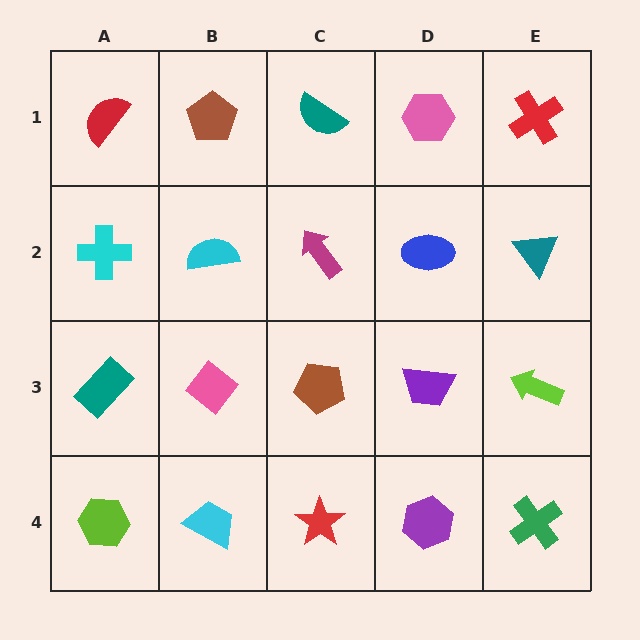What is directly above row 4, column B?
A pink diamond.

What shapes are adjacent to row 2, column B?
A brown pentagon (row 1, column B), a pink diamond (row 3, column B), a cyan cross (row 2, column A), a magenta arrow (row 2, column C).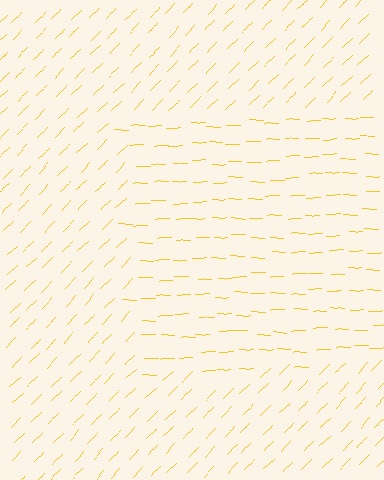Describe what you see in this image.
The image is filled with small yellow line segments. A rectangle region in the image has lines oriented differently from the surrounding lines, creating a visible texture boundary.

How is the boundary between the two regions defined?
The boundary is defined purely by a change in line orientation (approximately 45 degrees difference). All lines are the same color and thickness.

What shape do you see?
I see a rectangle.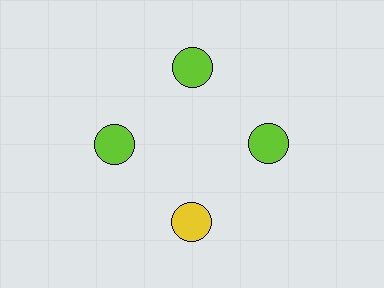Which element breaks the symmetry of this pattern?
The yellow circle at roughly the 6 o'clock position breaks the symmetry. All other shapes are lime circles.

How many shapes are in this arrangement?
There are 4 shapes arranged in a ring pattern.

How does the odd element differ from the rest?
It has a different color: yellow instead of lime.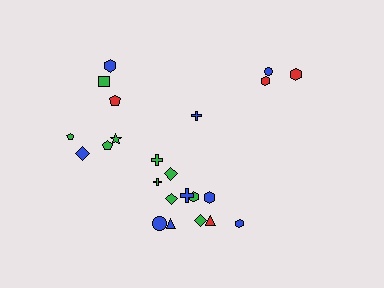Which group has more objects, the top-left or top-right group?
The top-left group.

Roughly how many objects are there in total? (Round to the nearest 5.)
Roughly 25 objects in total.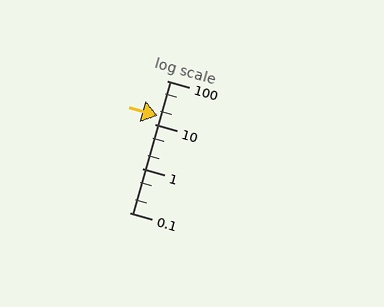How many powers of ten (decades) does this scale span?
The scale spans 3 decades, from 0.1 to 100.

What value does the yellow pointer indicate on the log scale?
The pointer indicates approximately 16.